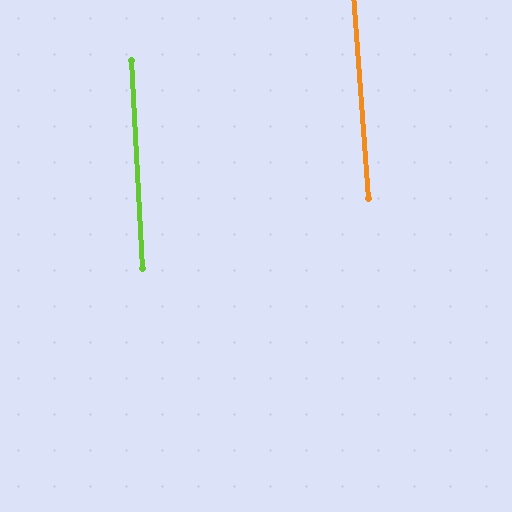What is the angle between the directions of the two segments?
Approximately 1 degree.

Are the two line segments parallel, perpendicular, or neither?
Parallel — their directions differ by only 1.0°.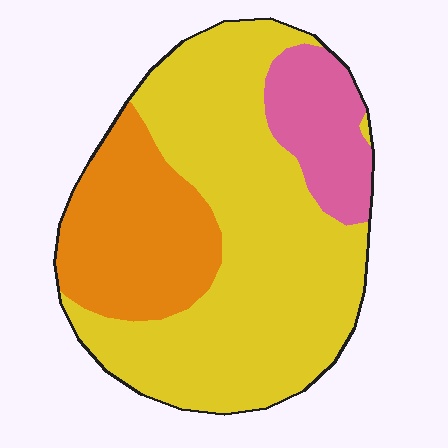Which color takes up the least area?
Pink, at roughly 15%.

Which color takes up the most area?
Yellow, at roughly 60%.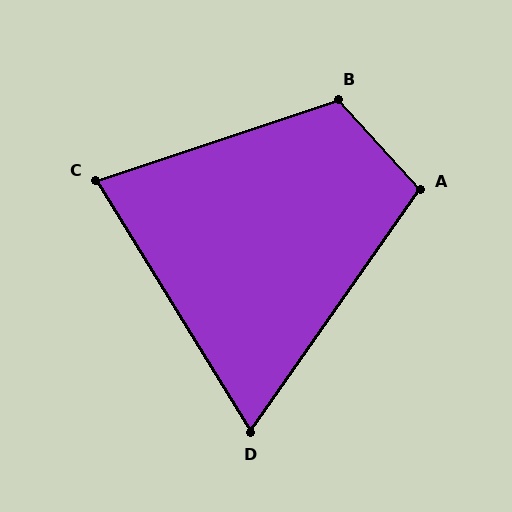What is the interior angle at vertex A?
Approximately 103 degrees (obtuse).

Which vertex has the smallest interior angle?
D, at approximately 66 degrees.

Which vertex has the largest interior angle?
B, at approximately 114 degrees.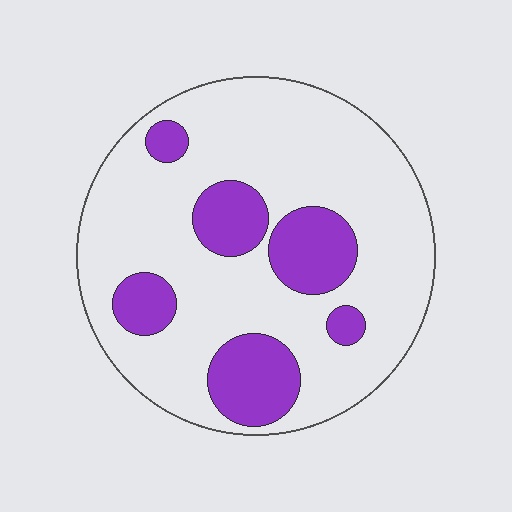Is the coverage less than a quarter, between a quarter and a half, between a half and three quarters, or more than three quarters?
Less than a quarter.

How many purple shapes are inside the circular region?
6.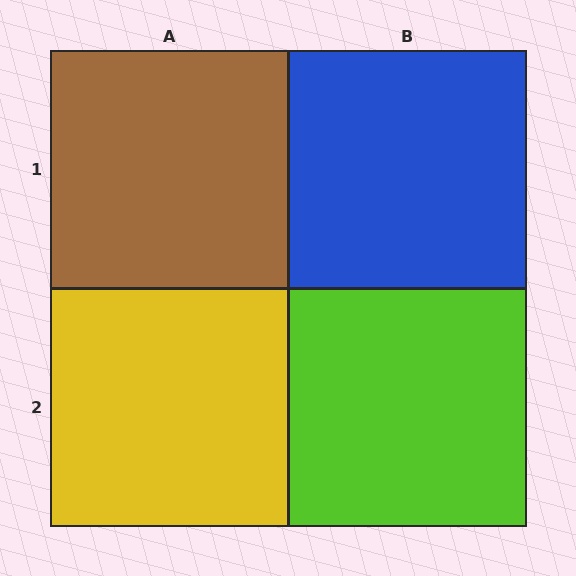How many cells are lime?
1 cell is lime.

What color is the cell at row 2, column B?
Lime.